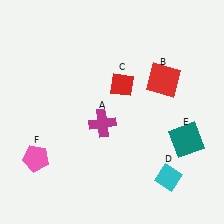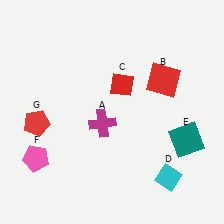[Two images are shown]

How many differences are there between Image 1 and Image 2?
There is 1 difference between the two images.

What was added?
A red pentagon (G) was added in Image 2.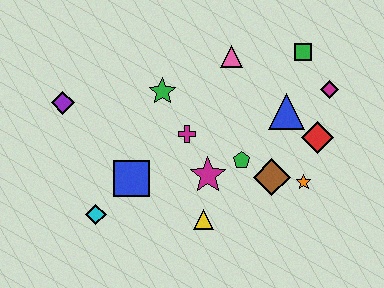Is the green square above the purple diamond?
Yes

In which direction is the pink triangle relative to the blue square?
The pink triangle is above the blue square.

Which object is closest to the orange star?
The brown diamond is closest to the orange star.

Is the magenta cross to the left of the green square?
Yes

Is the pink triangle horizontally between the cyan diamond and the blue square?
No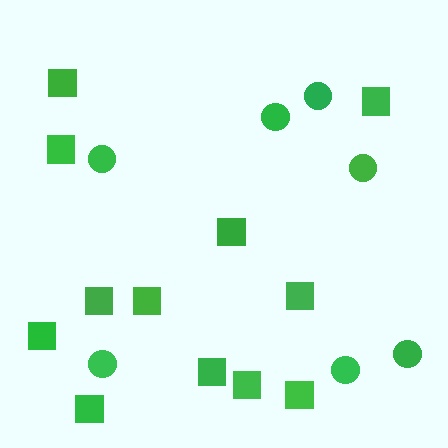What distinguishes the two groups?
There are 2 groups: one group of circles (7) and one group of squares (12).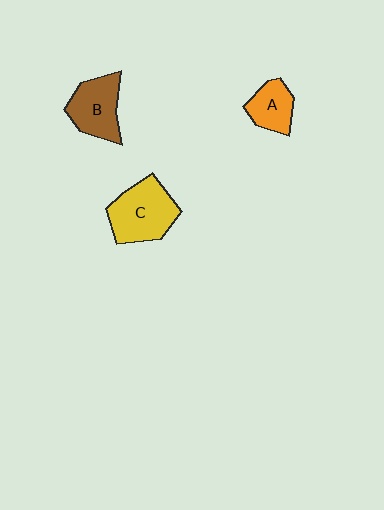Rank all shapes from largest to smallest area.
From largest to smallest: C (yellow), B (brown), A (orange).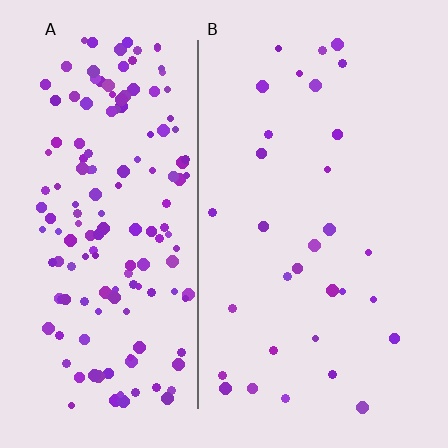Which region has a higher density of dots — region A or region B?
A (the left).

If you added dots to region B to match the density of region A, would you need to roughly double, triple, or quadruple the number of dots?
Approximately quadruple.